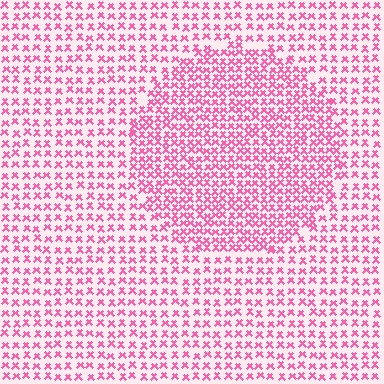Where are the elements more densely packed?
The elements are more densely packed inside the circle boundary.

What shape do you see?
I see a circle.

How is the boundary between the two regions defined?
The boundary is defined by a change in element density (approximately 1.7x ratio). All elements are the same color, size, and shape.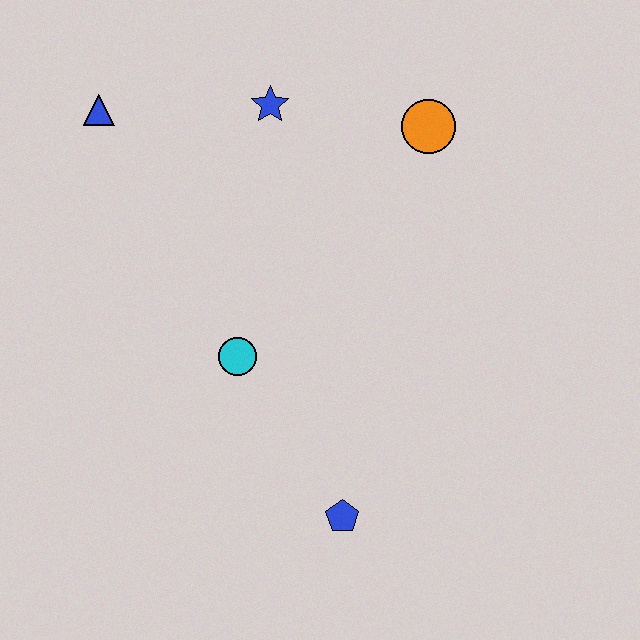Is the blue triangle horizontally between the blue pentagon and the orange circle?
No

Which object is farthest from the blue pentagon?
The blue triangle is farthest from the blue pentagon.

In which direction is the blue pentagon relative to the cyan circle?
The blue pentagon is below the cyan circle.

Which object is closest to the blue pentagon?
The cyan circle is closest to the blue pentagon.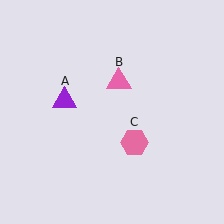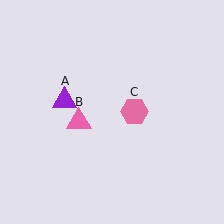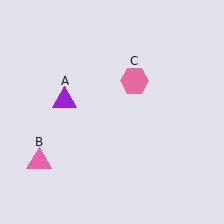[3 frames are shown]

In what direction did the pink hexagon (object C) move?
The pink hexagon (object C) moved up.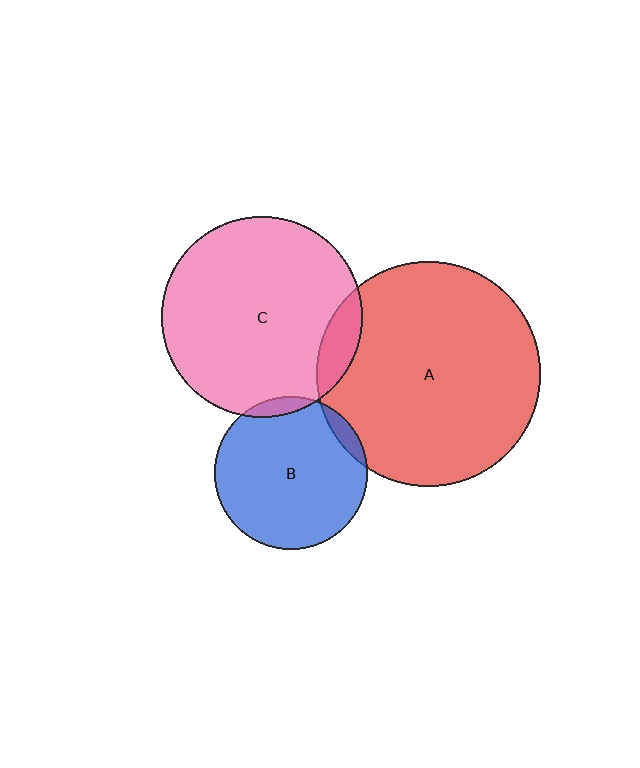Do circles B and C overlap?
Yes.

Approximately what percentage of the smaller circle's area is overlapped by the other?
Approximately 5%.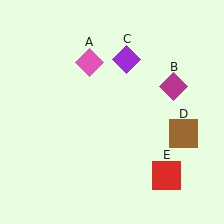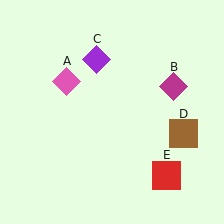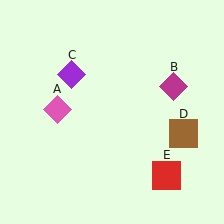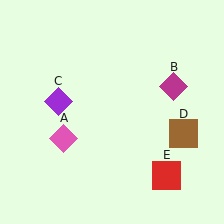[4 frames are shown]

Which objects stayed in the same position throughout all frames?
Magenta diamond (object B) and brown square (object D) and red square (object E) remained stationary.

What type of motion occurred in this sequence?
The pink diamond (object A), purple diamond (object C) rotated counterclockwise around the center of the scene.